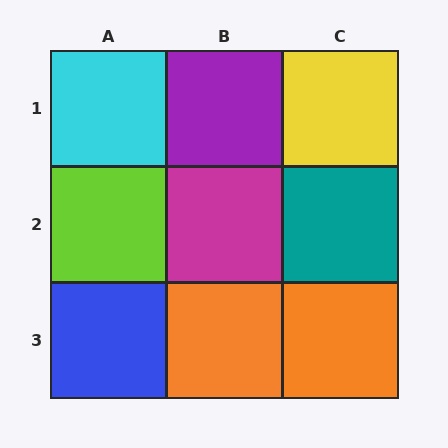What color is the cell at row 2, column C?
Teal.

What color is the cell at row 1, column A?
Cyan.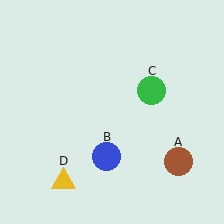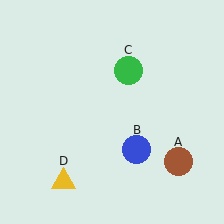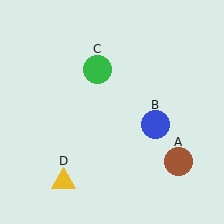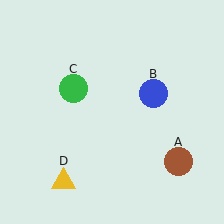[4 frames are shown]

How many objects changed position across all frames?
2 objects changed position: blue circle (object B), green circle (object C).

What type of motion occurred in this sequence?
The blue circle (object B), green circle (object C) rotated counterclockwise around the center of the scene.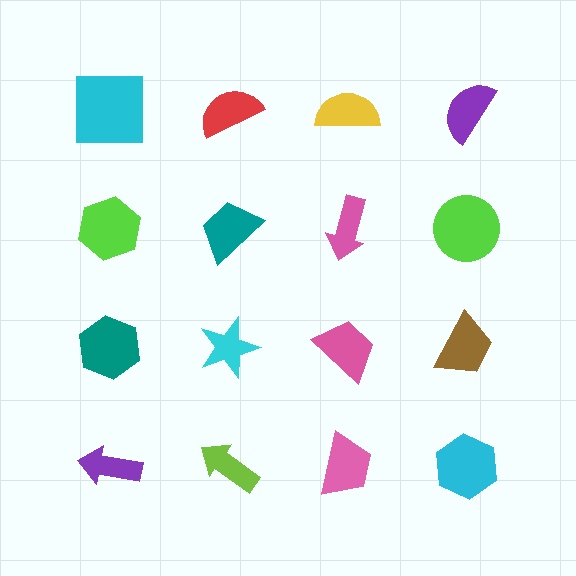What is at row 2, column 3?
A pink arrow.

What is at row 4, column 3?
A pink trapezoid.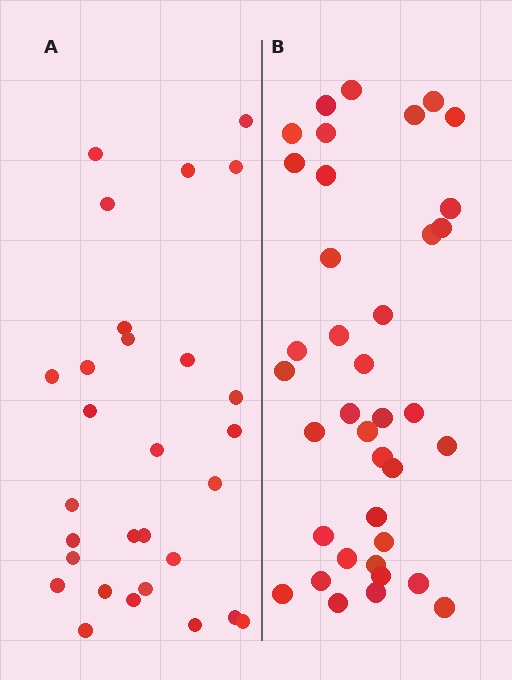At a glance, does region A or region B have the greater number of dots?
Region B (the right region) has more dots.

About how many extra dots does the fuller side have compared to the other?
Region B has roughly 8 or so more dots than region A.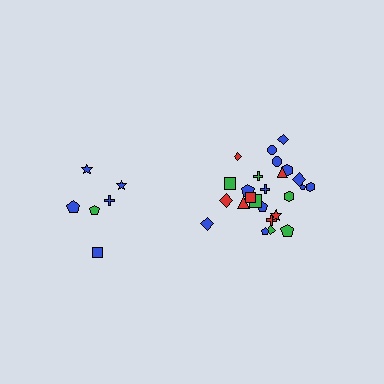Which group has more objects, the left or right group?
The right group.